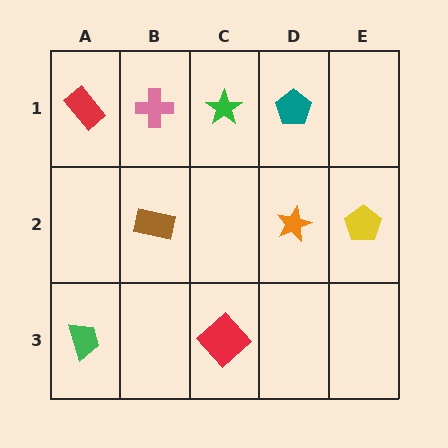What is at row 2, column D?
An orange star.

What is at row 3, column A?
A green trapezoid.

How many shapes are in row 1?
4 shapes.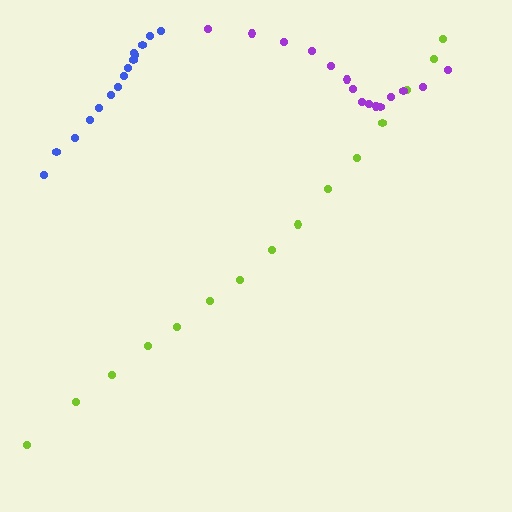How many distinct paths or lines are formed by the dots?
There are 3 distinct paths.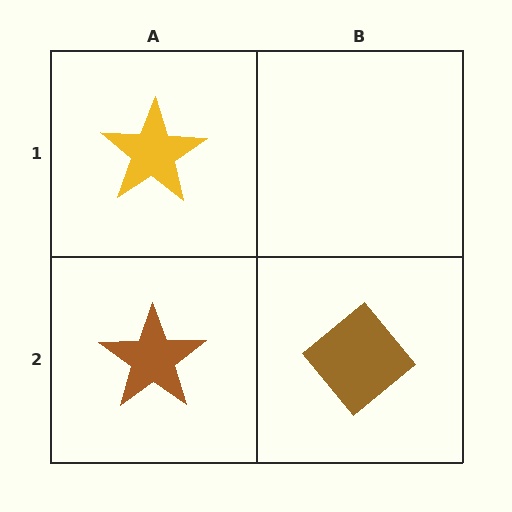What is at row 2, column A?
A brown star.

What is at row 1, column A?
A yellow star.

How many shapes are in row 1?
1 shape.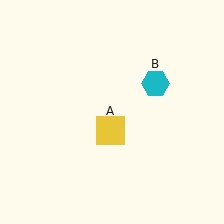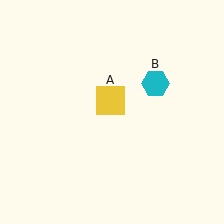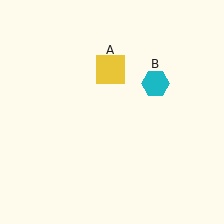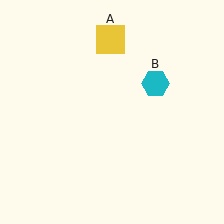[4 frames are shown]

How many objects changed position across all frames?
1 object changed position: yellow square (object A).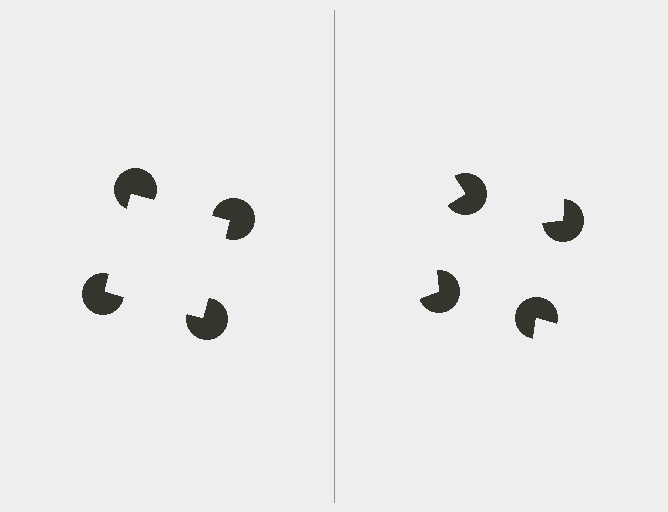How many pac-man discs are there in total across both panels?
8 — 4 on each side.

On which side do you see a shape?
An illusory square appears on the left side. On the right side the wedge cuts are rotated, so no coherent shape forms.